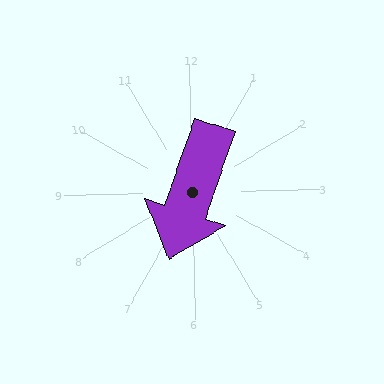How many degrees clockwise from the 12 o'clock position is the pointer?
Approximately 200 degrees.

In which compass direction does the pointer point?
South.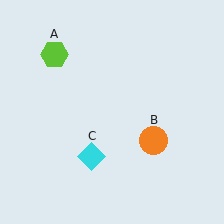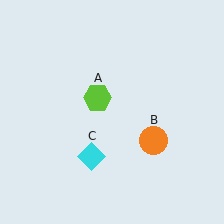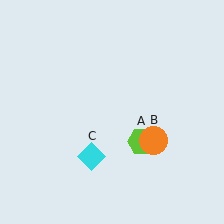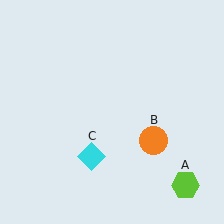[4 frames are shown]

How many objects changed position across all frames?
1 object changed position: lime hexagon (object A).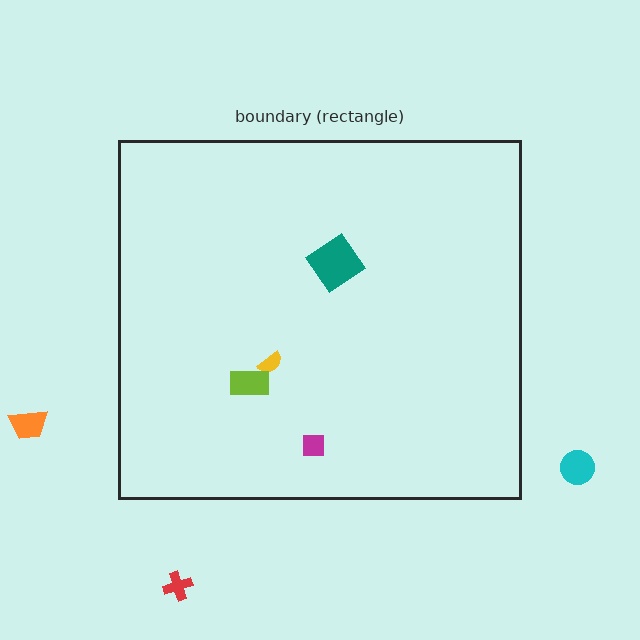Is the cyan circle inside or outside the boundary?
Outside.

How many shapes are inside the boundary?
4 inside, 3 outside.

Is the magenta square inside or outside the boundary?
Inside.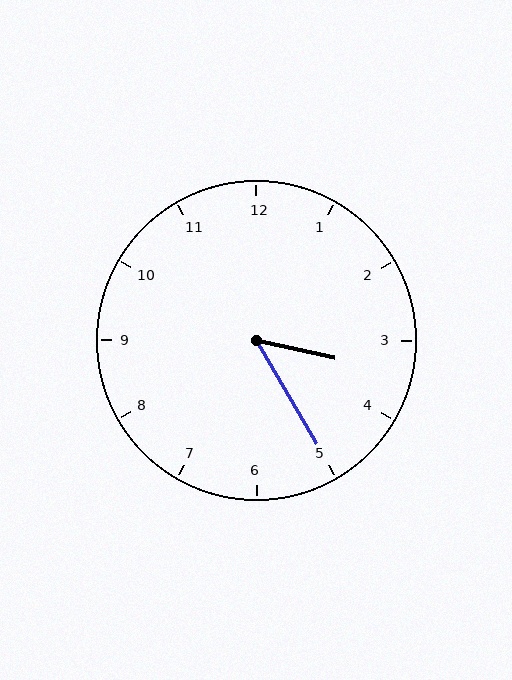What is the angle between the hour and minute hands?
Approximately 48 degrees.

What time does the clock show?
3:25.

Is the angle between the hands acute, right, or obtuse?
It is acute.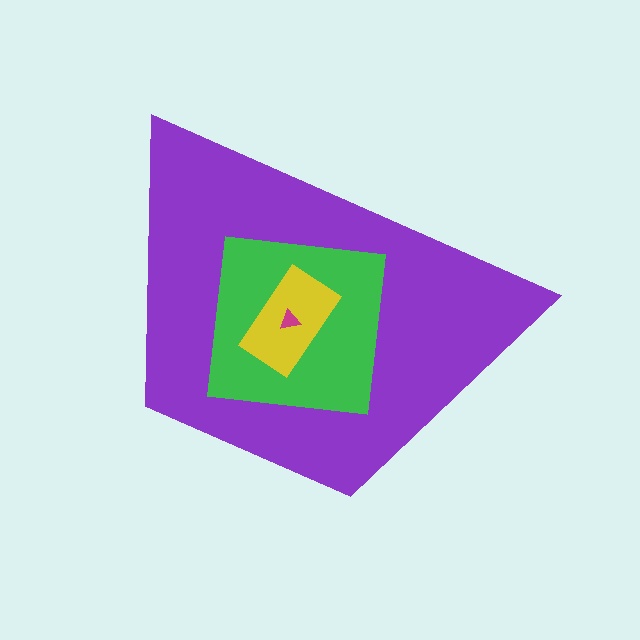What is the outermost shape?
The purple trapezoid.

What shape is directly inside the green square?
The yellow rectangle.